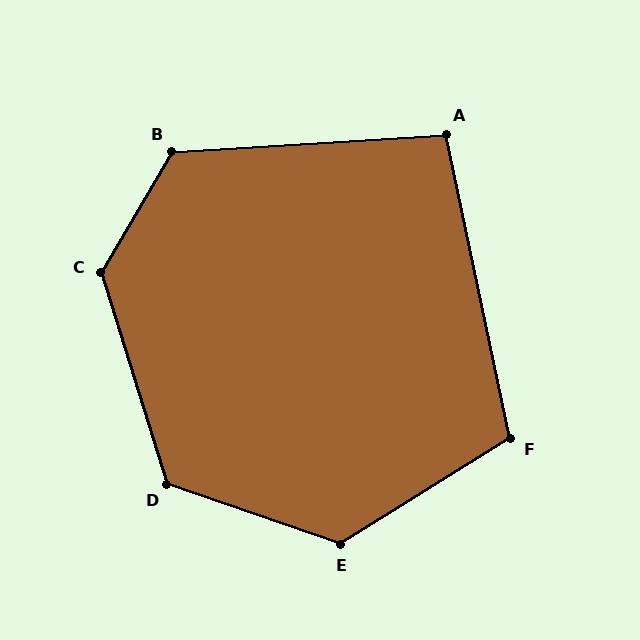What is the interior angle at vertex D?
Approximately 126 degrees (obtuse).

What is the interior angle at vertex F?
Approximately 110 degrees (obtuse).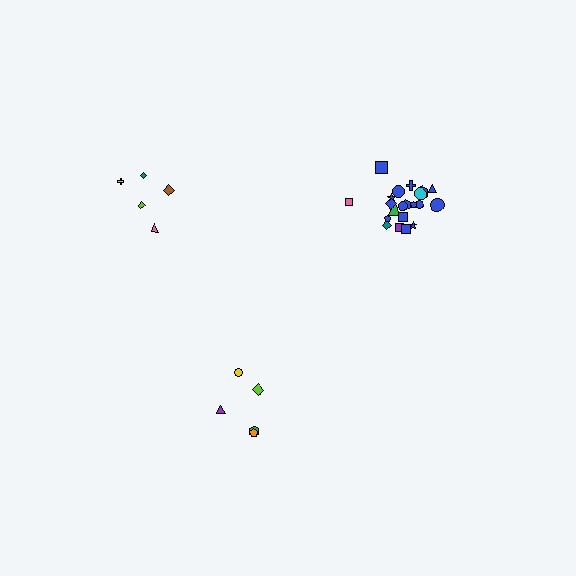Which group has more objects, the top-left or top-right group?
The top-right group.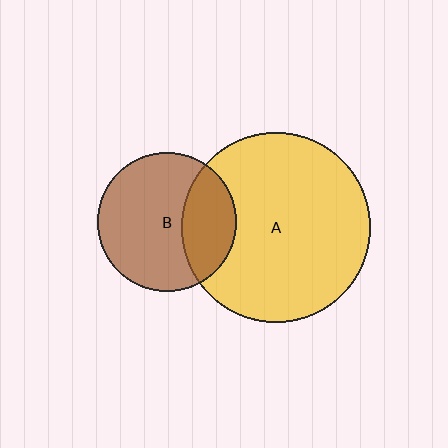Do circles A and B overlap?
Yes.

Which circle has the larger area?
Circle A (yellow).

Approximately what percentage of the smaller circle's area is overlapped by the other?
Approximately 30%.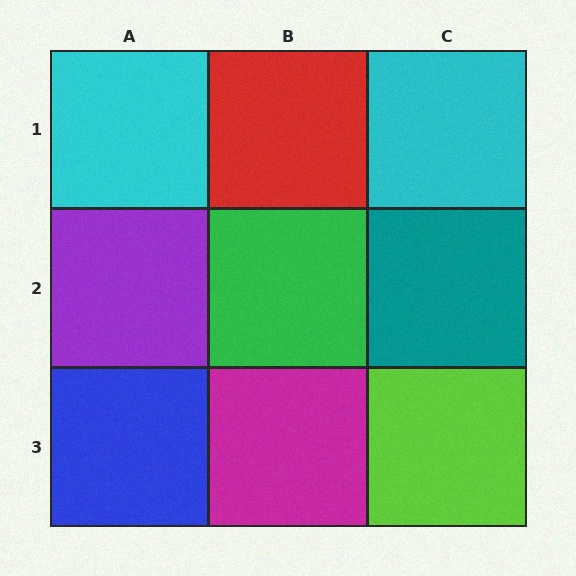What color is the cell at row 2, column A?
Purple.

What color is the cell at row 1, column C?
Cyan.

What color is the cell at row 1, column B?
Red.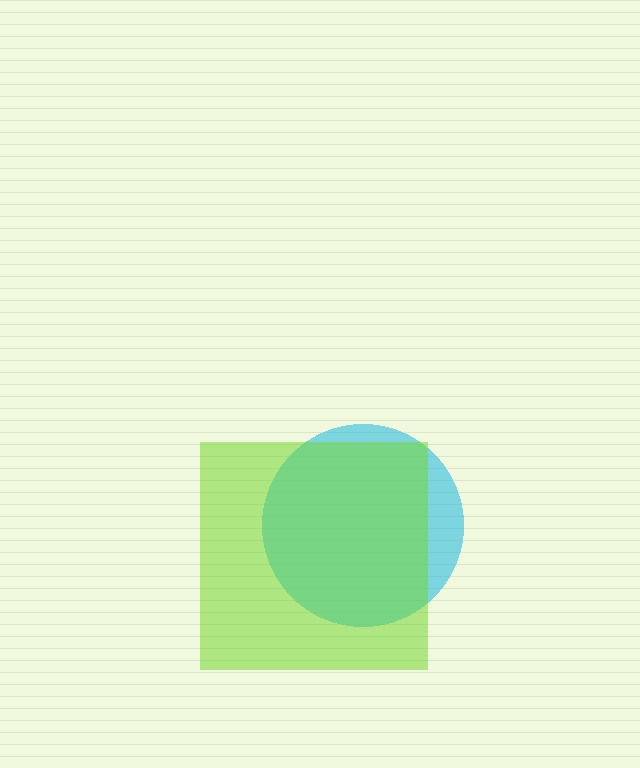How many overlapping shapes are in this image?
There are 2 overlapping shapes in the image.